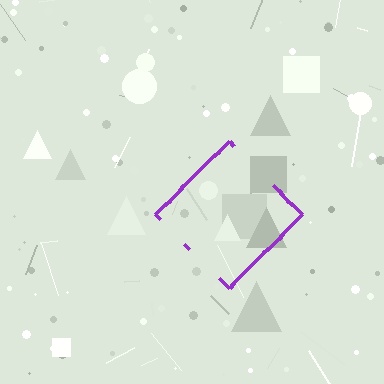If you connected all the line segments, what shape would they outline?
They would outline a diamond.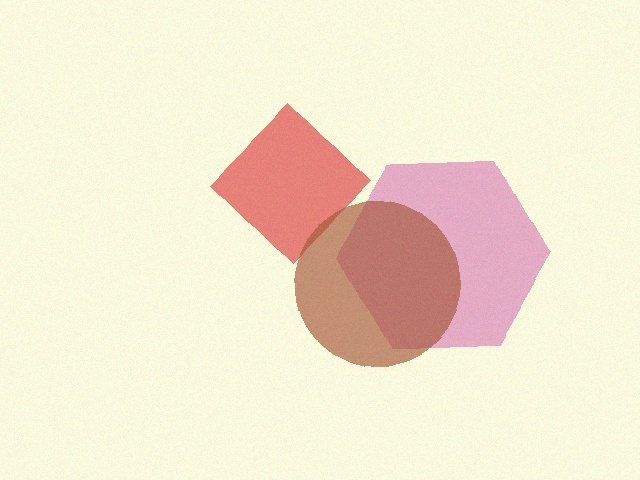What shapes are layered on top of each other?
The layered shapes are: a red diamond, a magenta hexagon, a brown circle.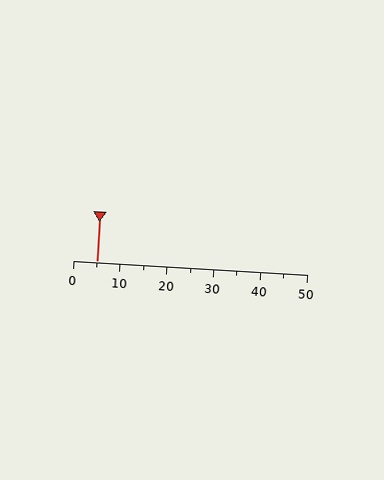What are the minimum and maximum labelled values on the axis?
The axis runs from 0 to 50.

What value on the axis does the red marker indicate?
The marker indicates approximately 5.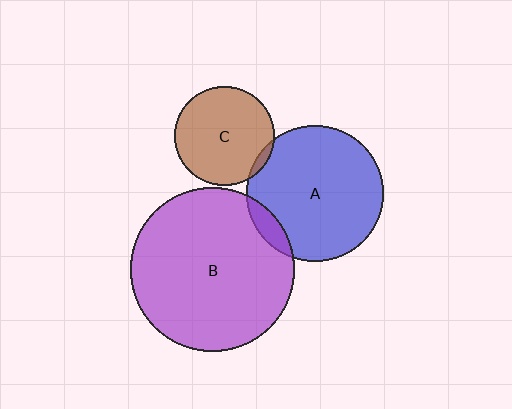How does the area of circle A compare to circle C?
Approximately 1.9 times.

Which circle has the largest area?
Circle B (purple).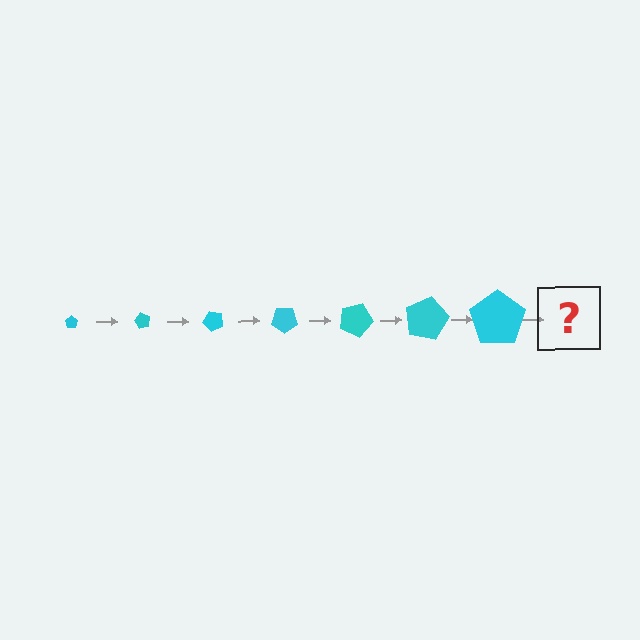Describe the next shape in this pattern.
It should be a pentagon, larger than the previous one and rotated 420 degrees from the start.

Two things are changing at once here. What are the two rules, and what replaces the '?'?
The two rules are that the pentagon grows larger each step and it rotates 60 degrees each step. The '?' should be a pentagon, larger than the previous one and rotated 420 degrees from the start.